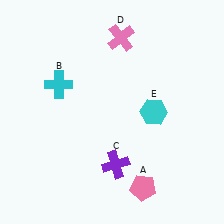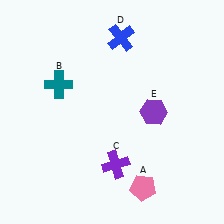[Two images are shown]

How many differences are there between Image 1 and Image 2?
There are 3 differences between the two images.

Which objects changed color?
B changed from cyan to teal. D changed from pink to blue. E changed from cyan to purple.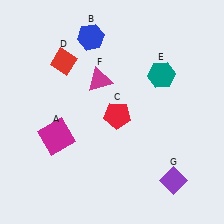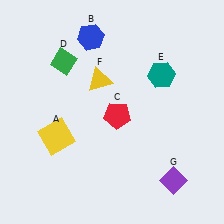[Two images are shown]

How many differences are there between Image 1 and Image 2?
There are 3 differences between the two images.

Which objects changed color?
A changed from magenta to yellow. D changed from red to green. F changed from magenta to yellow.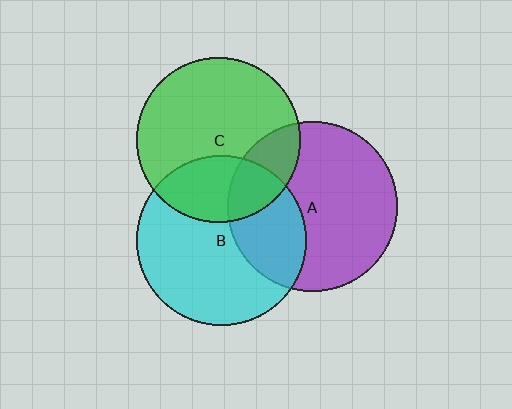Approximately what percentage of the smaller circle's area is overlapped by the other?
Approximately 20%.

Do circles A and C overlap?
Yes.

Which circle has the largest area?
Circle B (cyan).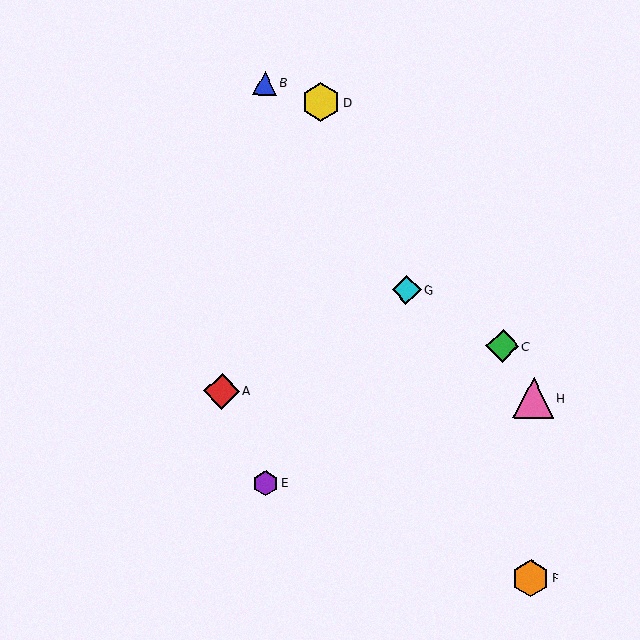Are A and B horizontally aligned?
No, A is at y≈391 and B is at y≈83.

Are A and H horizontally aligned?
Yes, both are at y≈391.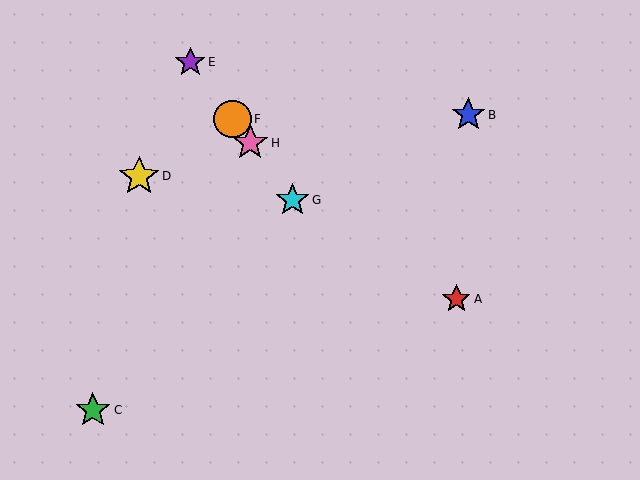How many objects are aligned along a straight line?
4 objects (E, F, G, H) are aligned along a straight line.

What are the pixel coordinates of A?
Object A is at (456, 299).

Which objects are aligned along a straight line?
Objects E, F, G, H are aligned along a straight line.